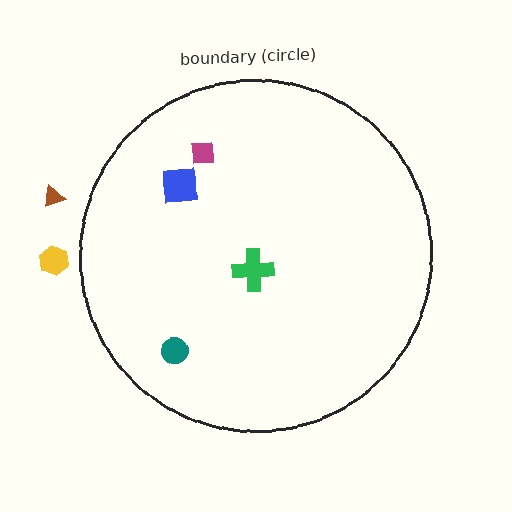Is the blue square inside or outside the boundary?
Inside.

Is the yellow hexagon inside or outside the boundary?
Outside.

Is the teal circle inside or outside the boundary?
Inside.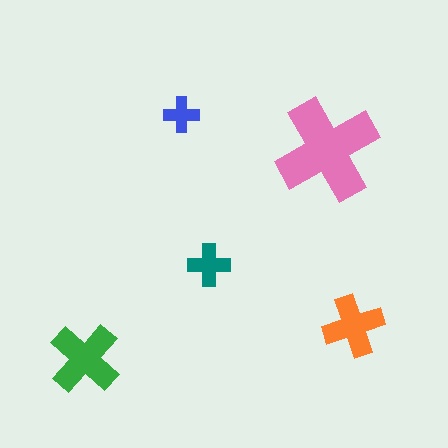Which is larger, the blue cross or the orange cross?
The orange one.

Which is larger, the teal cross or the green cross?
The green one.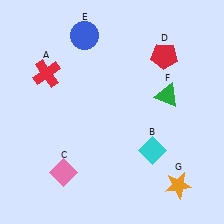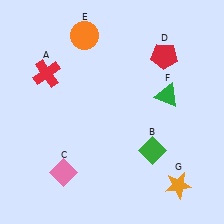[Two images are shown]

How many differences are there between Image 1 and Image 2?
There are 2 differences between the two images.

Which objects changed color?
B changed from cyan to green. E changed from blue to orange.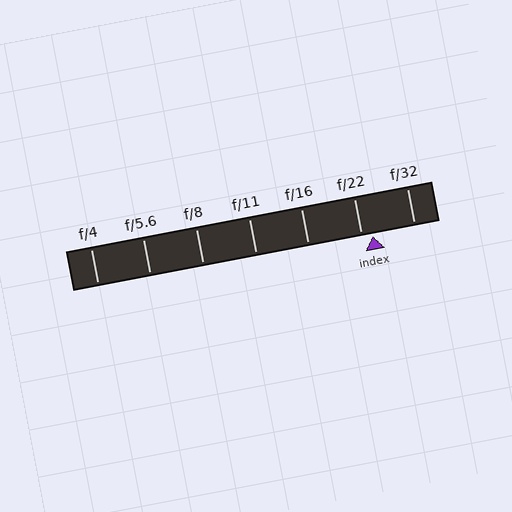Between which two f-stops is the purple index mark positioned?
The index mark is between f/22 and f/32.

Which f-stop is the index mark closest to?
The index mark is closest to f/22.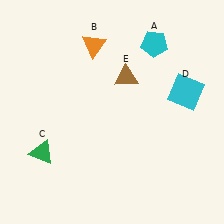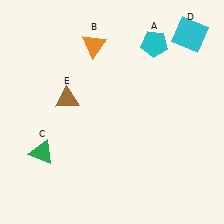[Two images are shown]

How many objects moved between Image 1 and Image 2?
2 objects moved between the two images.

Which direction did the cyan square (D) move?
The cyan square (D) moved up.